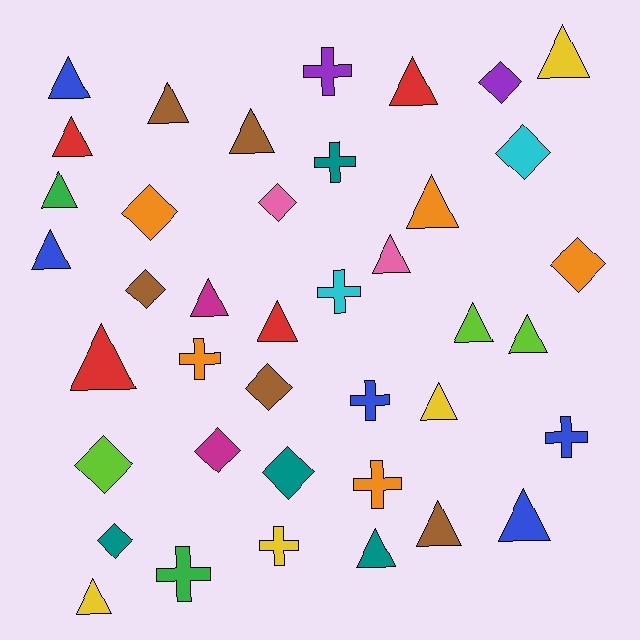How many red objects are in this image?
There are 4 red objects.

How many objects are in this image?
There are 40 objects.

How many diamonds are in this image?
There are 11 diamonds.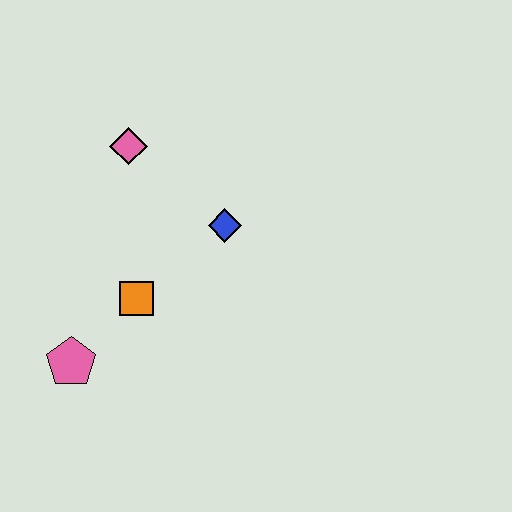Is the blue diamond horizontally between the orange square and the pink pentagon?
No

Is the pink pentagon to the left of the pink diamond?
Yes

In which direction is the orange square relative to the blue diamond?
The orange square is to the left of the blue diamond.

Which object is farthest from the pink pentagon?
The pink diamond is farthest from the pink pentagon.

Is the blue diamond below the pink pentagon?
No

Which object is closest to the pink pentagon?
The orange square is closest to the pink pentagon.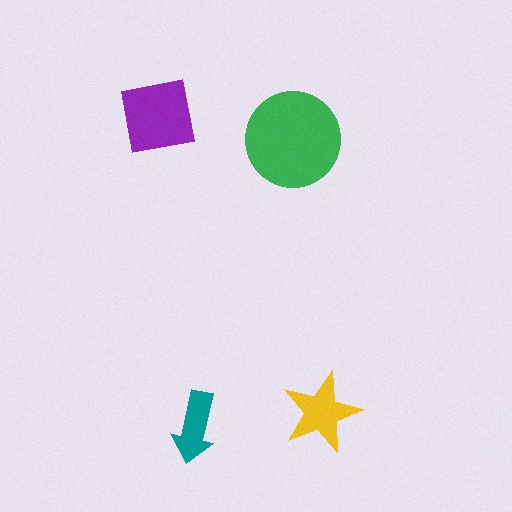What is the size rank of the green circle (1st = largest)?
1st.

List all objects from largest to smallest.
The green circle, the purple square, the yellow star, the teal arrow.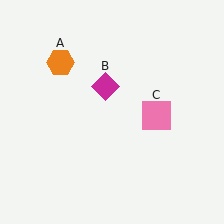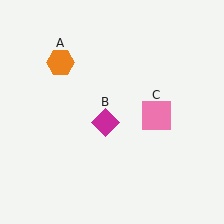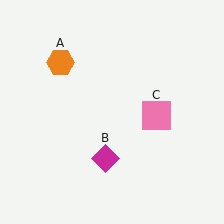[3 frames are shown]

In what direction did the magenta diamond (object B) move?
The magenta diamond (object B) moved down.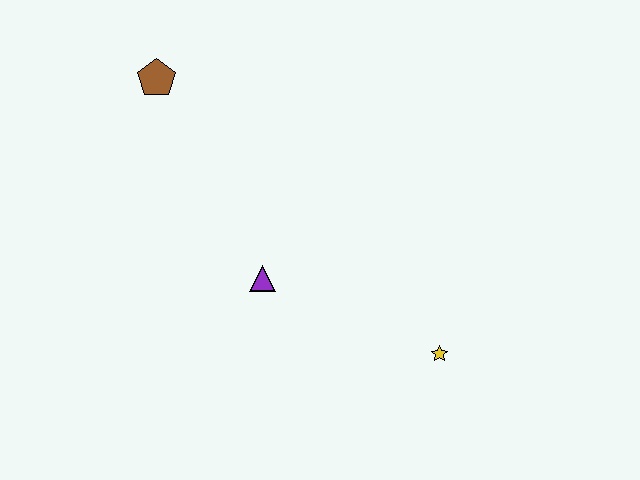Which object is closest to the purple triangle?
The yellow star is closest to the purple triangle.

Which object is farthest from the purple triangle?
The brown pentagon is farthest from the purple triangle.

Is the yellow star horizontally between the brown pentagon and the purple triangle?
No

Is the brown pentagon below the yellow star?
No